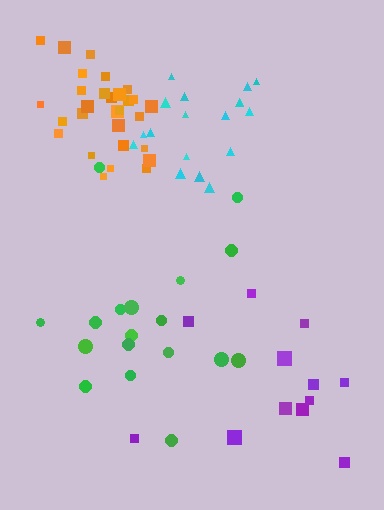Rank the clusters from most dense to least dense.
orange, cyan, green, purple.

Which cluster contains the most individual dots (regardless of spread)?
Orange (29).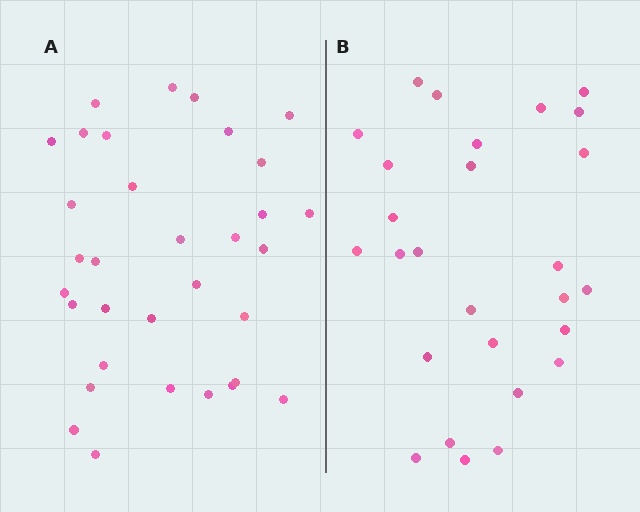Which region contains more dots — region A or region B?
Region A (the left region) has more dots.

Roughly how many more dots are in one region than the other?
Region A has about 6 more dots than region B.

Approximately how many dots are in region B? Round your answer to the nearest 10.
About 30 dots. (The exact count is 27, which rounds to 30.)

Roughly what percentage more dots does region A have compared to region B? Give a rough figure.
About 20% more.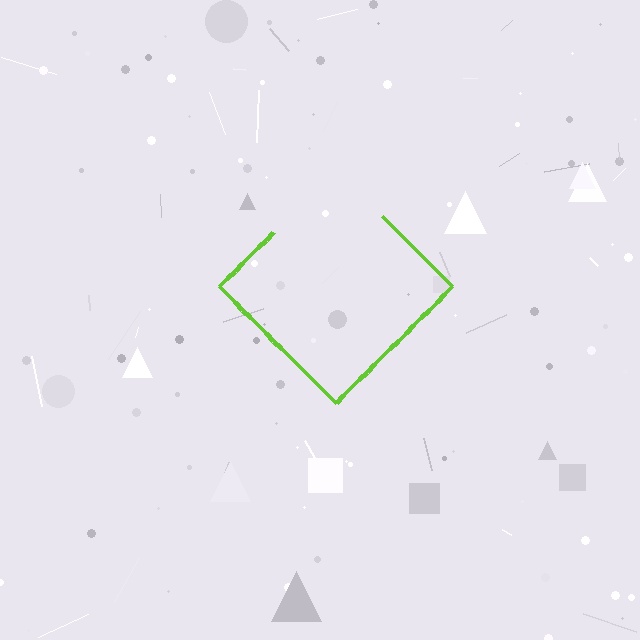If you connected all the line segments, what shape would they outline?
They would outline a diamond.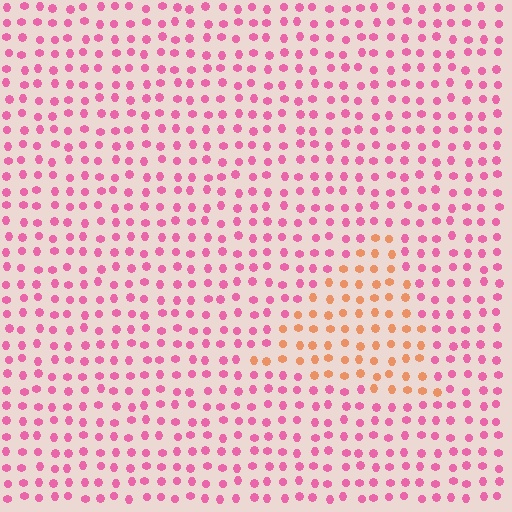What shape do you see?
I see a triangle.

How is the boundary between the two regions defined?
The boundary is defined purely by a slight shift in hue (about 51 degrees). Spacing, size, and orientation are identical on both sides.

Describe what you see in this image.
The image is filled with small pink elements in a uniform arrangement. A triangle-shaped region is visible where the elements are tinted to a slightly different hue, forming a subtle color boundary.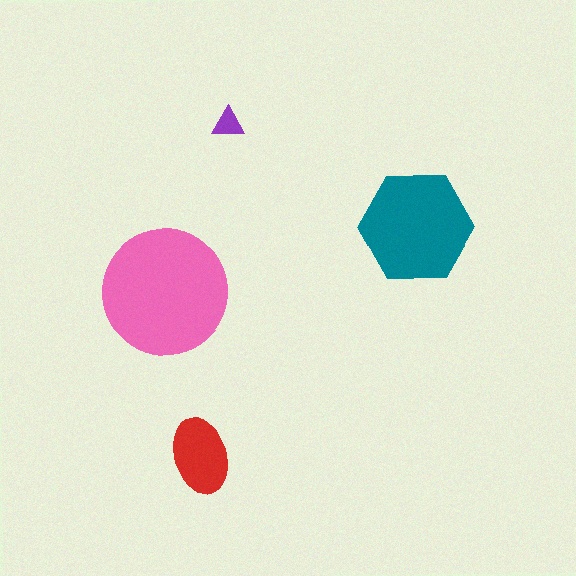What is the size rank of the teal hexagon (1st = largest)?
2nd.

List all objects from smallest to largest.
The purple triangle, the red ellipse, the teal hexagon, the pink circle.